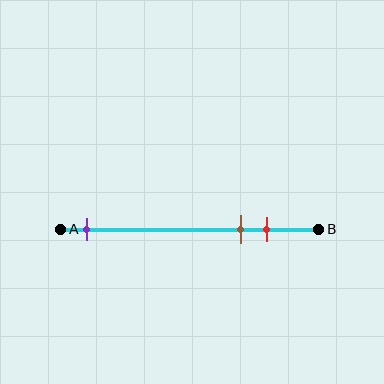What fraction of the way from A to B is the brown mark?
The brown mark is approximately 70% (0.7) of the way from A to B.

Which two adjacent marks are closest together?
The brown and red marks are the closest adjacent pair.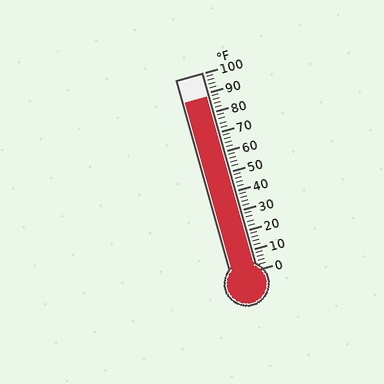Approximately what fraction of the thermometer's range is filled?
The thermometer is filled to approximately 90% of its range.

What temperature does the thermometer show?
The thermometer shows approximately 88°F.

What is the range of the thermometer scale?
The thermometer scale ranges from 0°F to 100°F.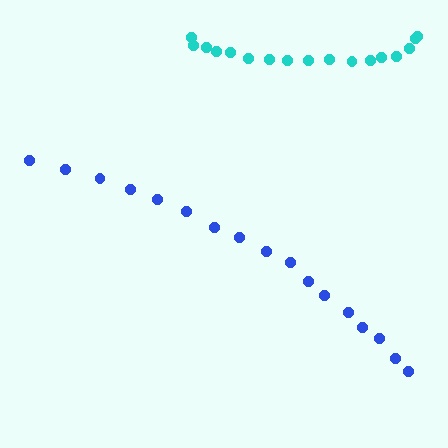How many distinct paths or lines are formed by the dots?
There are 2 distinct paths.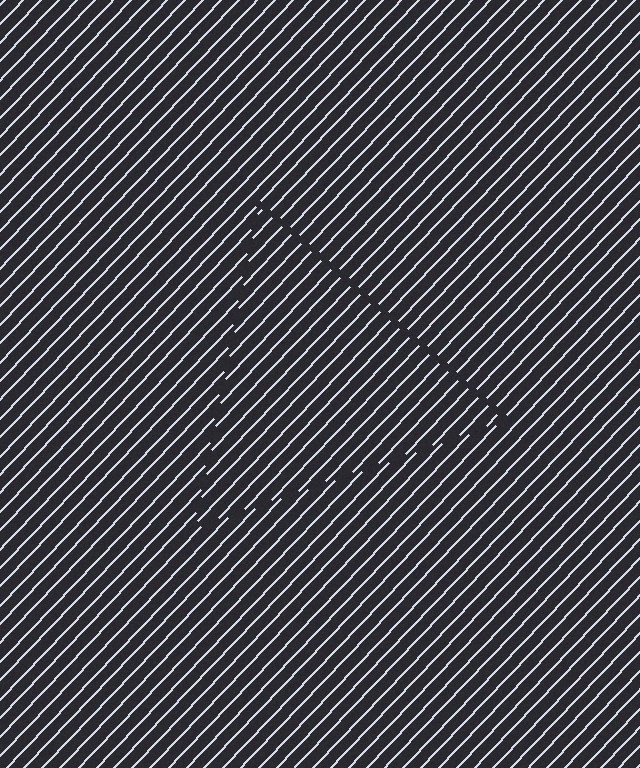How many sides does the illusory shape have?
3 sides — the line-ends trace a triangle.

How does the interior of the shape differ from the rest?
The interior of the shape contains the same grating, shifted by half a period — the contour is defined by the phase discontinuity where line-ends from the inner and outer gratings abut.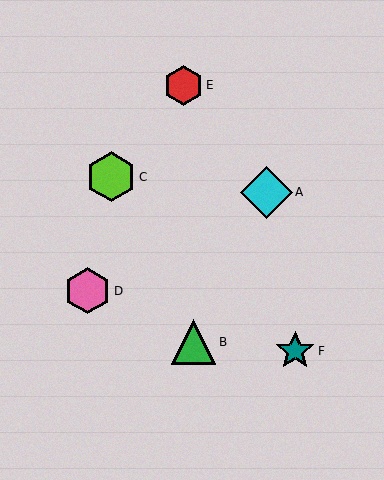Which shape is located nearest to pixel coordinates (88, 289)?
The pink hexagon (labeled D) at (88, 291) is nearest to that location.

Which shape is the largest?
The cyan diamond (labeled A) is the largest.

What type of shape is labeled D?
Shape D is a pink hexagon.